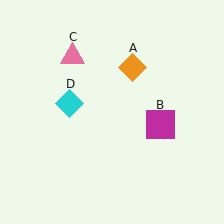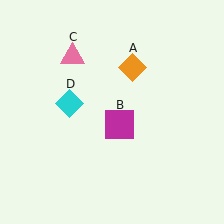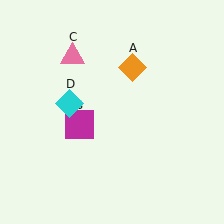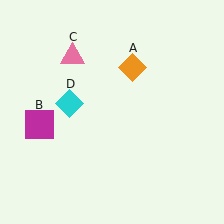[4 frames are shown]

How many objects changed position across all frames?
1 object changed position: magenta square (object B).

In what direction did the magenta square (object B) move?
The magenta square (object B) moved left.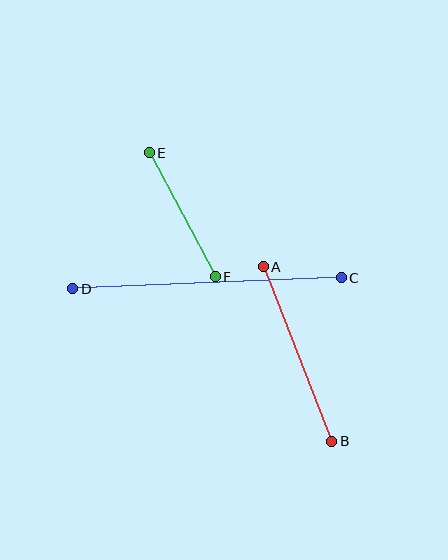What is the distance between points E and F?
The distance is approximately 140 pixels.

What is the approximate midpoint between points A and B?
The midpoint is at approximately (297, 354) pixels.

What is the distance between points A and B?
The distance is approximately 187 pixels.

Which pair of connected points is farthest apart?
Points C and D are farthest apart.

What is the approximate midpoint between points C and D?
The midpoint is at approximately (207, 283) pixels.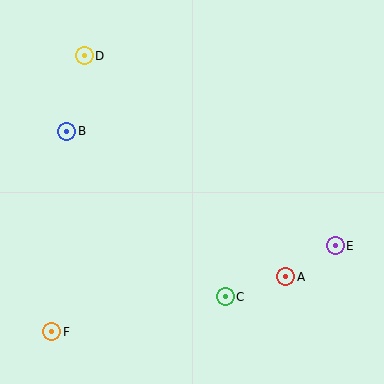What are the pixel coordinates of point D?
Point D is at (84, 56).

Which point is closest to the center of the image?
Point C at (225, 297) is closest to the center.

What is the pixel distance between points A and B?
The distance between A and B is 263 pixels.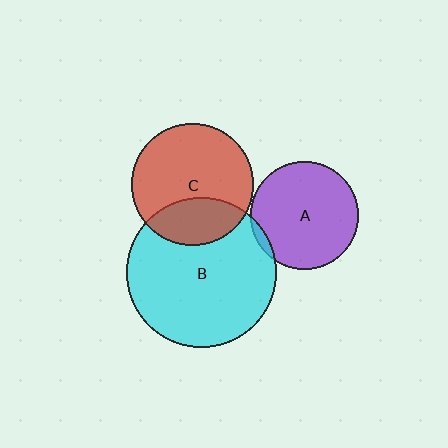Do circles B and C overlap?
Yes.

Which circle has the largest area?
Circle B (cyan).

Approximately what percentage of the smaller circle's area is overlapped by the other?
Approximately 30%.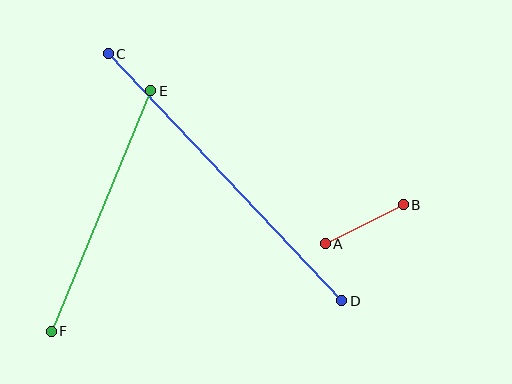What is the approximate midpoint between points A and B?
The midpoint is at approximately (364, 224) pixels.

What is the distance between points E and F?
The distance is approximately 260 pixels.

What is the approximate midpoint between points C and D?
The midpoint is at approximately (225, 177) pixels.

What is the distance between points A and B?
The distance is approximately 87 pixels.